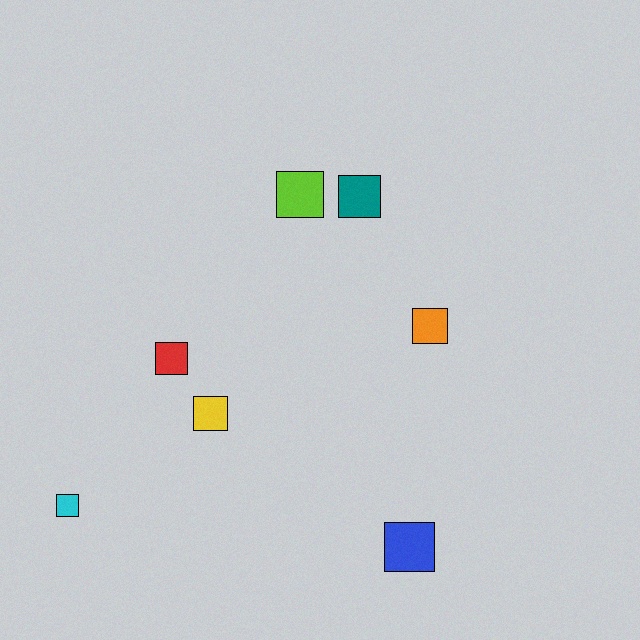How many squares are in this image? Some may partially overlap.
There are 7 squares.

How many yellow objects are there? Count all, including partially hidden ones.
There is 1 yellow object.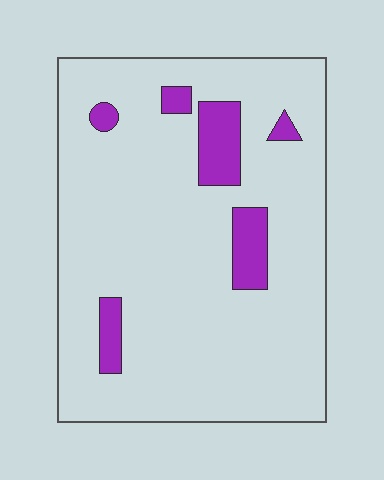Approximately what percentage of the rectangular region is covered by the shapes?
Approximately 10%.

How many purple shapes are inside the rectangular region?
6.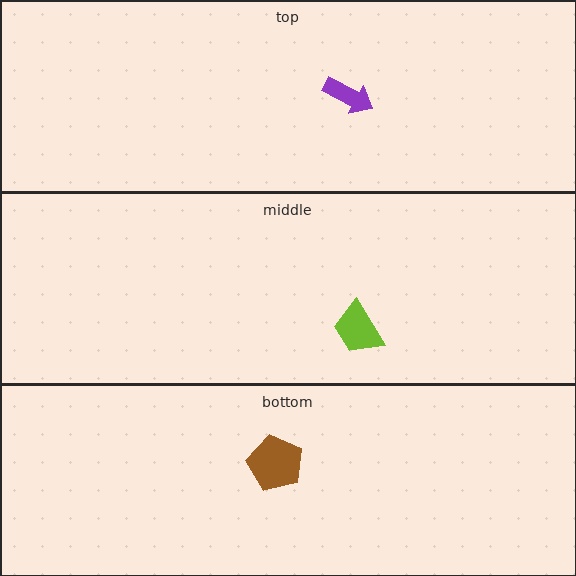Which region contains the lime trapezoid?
The middle region.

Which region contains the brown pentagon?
The bottom region.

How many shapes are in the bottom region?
1.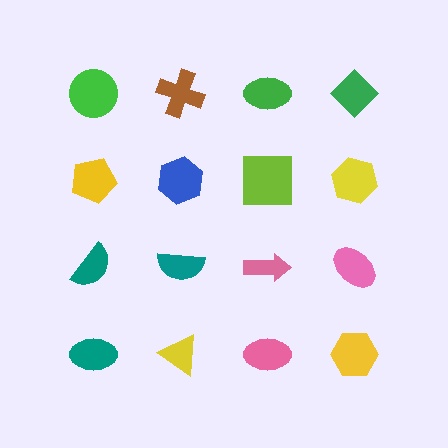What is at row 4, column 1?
A teal ellipse.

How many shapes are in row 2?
4 shapes.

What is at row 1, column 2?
A brown cross.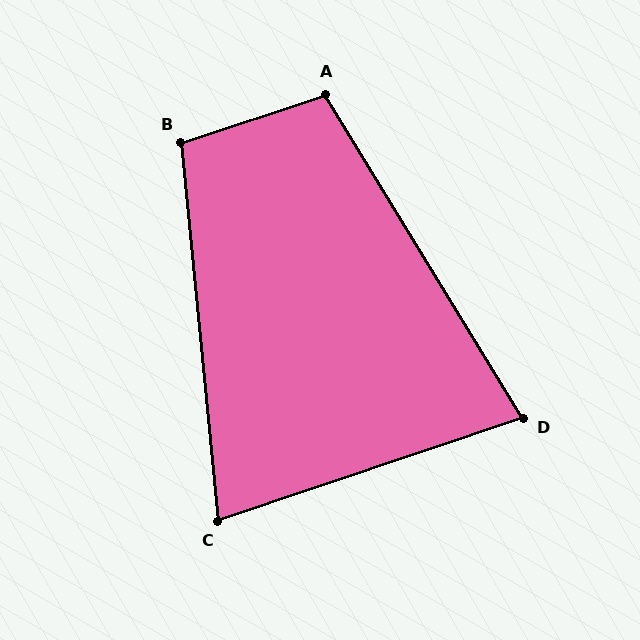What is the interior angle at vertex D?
Approximately 77 degrees (acute).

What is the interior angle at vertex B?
Approximately 103 degrees (obtuse).